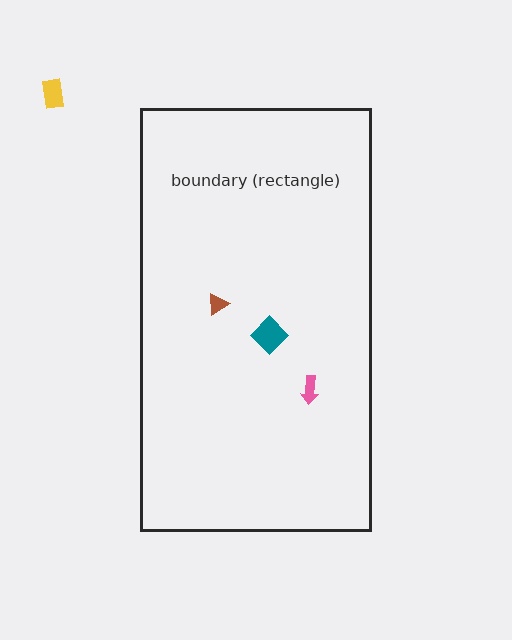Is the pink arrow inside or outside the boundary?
Inside.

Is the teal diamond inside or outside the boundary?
Inside.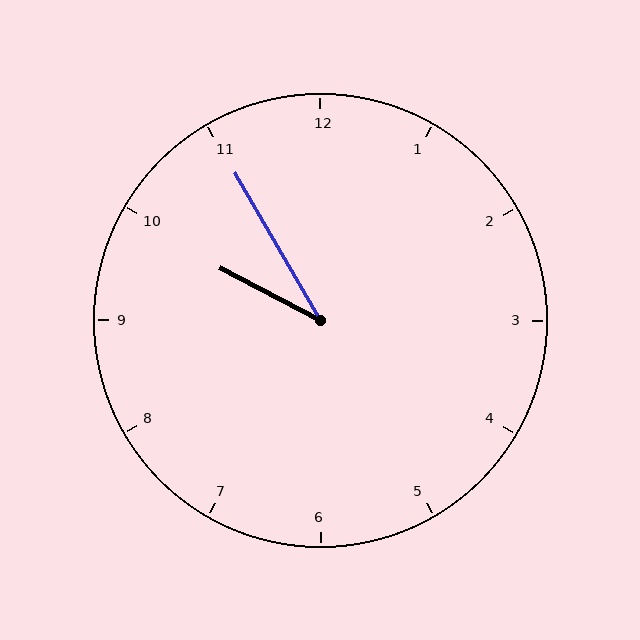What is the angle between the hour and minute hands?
Approximately 32 degrees.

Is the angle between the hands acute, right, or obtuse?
It is acute.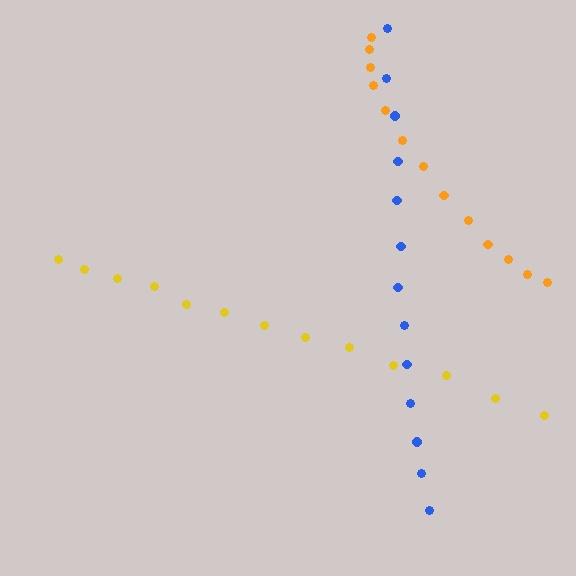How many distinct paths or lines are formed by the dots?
There are 3 distinct paths.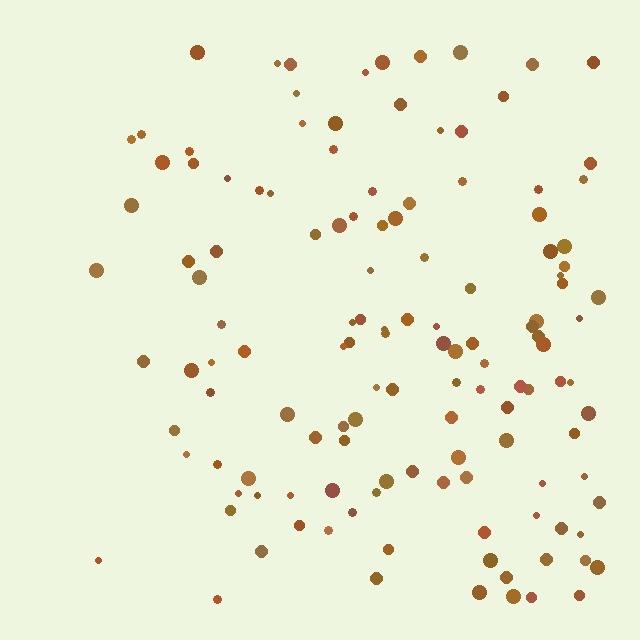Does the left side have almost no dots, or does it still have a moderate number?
Still a moderate number, just noticeably fewer than the right.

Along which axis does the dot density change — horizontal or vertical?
Horizontal.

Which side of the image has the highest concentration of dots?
The right.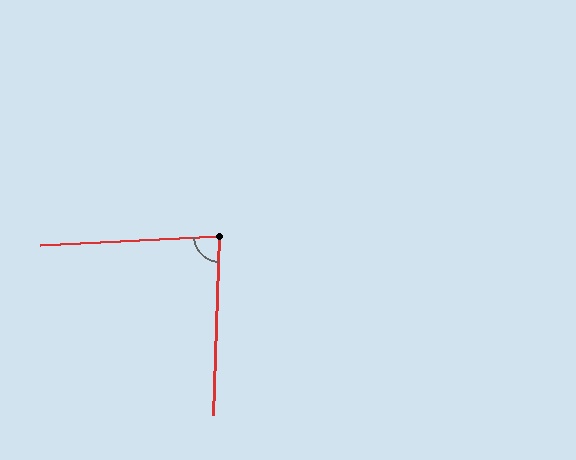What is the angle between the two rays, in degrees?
Approximately 85 degrees.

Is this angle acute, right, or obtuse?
It is approximately a right angle.